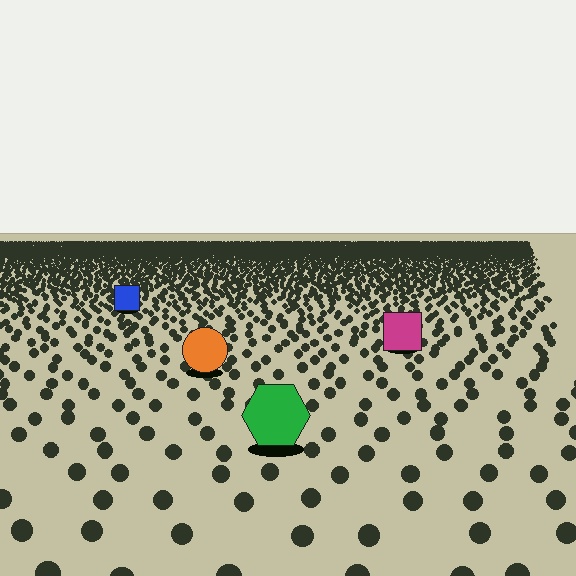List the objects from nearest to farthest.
From nearest to farthest: the green hexagon, the orange circle, the magenta square, the blue square.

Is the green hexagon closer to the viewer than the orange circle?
Yes. The green hexagon is closer — you can tell from the texture gradient: the ground texture is coarser near it.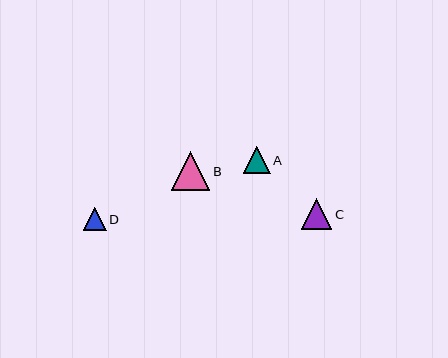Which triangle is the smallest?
Triangle D is the smallest with a size of approximately 23 pixels.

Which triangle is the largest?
Triangle B is the largest with a size of approximately 39 pixels.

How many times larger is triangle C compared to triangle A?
Triangle C is approximately 1.1 times the size of triangle A.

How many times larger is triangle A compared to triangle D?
Triangle A is approximately 1.2 times the size of triangle D.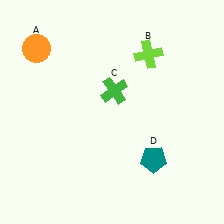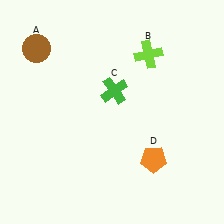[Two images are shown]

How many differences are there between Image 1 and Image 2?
There are 2 differences between the two images.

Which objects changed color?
A changed from orange to brown. D changed from teal to orange.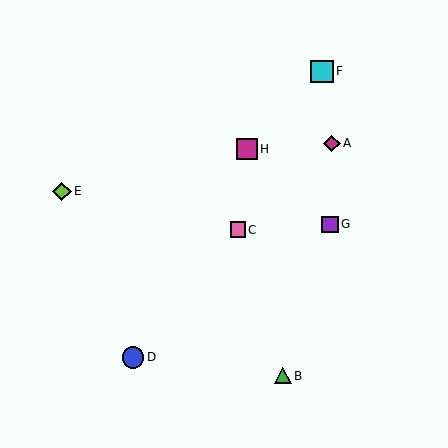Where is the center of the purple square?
The center of the purple square is at (330, 224).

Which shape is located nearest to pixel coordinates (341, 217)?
The purple square (labeled G) at (330, 224) is nearest to that location.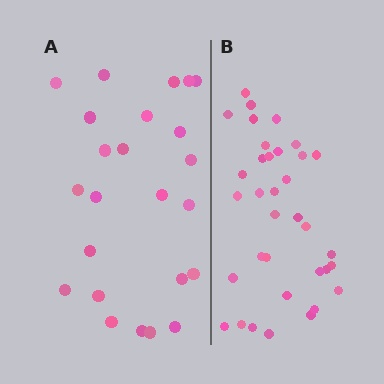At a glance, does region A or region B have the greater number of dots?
Region B (the right region) has more dots.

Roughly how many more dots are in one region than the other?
Region B has roughly 12 or so more dots than region A.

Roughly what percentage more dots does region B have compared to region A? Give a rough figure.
About 45% more.